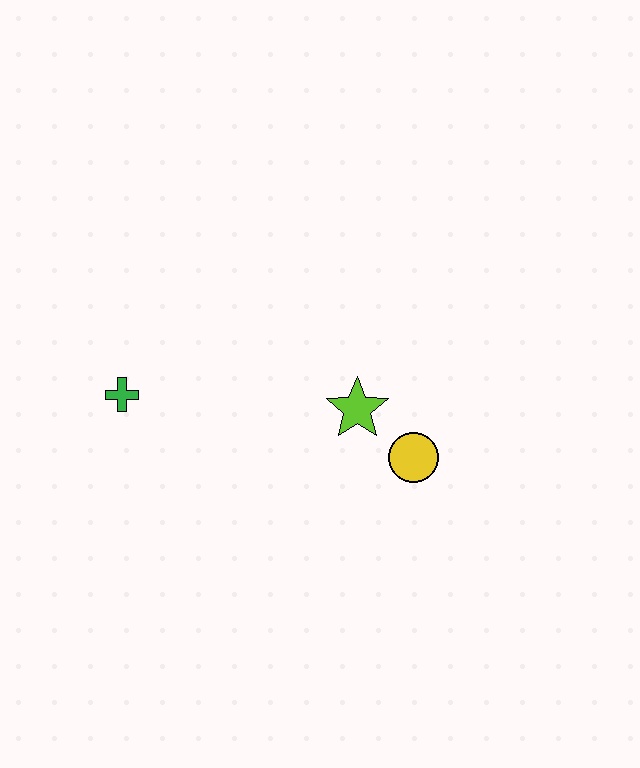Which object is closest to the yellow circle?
The lime star is closest to the yellow circle.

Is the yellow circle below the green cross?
Yes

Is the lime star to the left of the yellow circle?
Yes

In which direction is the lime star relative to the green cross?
The lime star is to the right of the green cross.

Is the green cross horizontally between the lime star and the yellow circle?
No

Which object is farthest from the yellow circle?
The green cross is farthest from the yellow circle.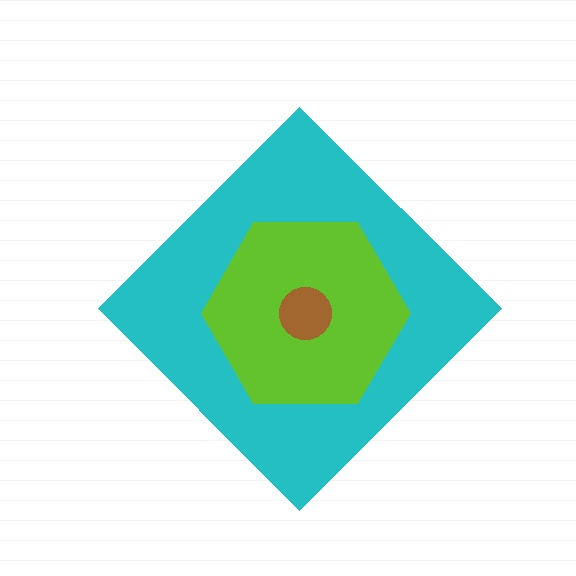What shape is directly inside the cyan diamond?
The lime hexagon.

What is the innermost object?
The brown circle.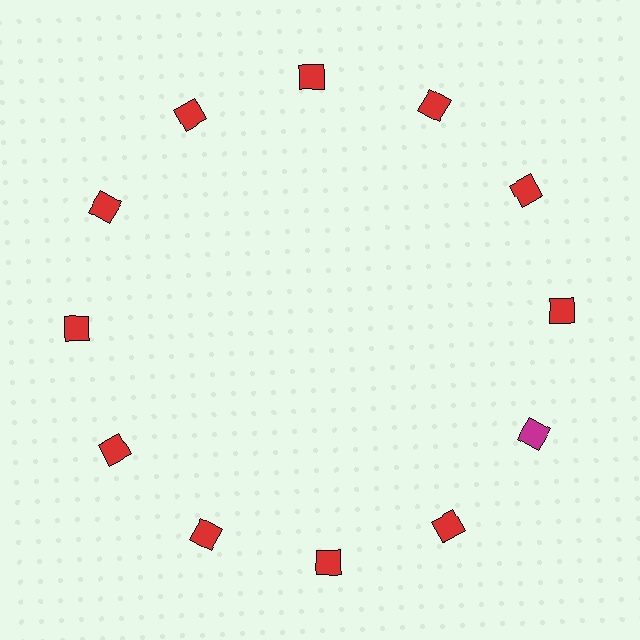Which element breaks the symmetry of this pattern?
The magenta square at roughly the 4 o'clock position breaks the symmetry. All other shapes are red squares.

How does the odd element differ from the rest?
It has a different color: magenta instead of red.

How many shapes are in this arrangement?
There are 12 shapes arranged in a ring pattern.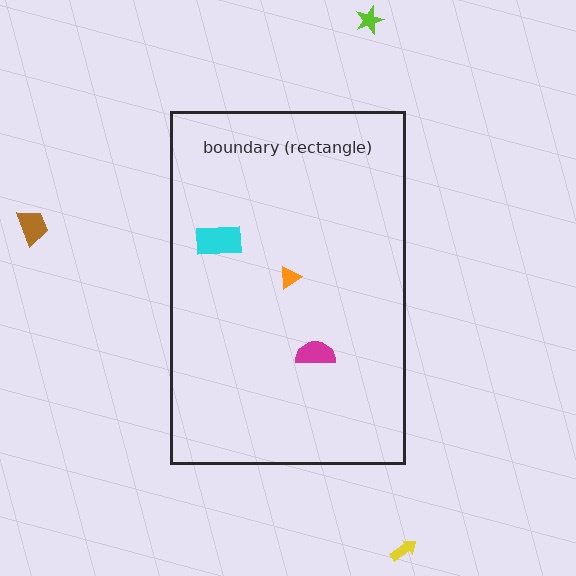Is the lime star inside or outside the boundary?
Outside.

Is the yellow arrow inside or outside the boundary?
Outside.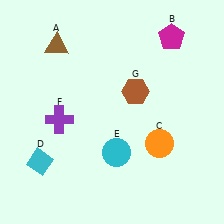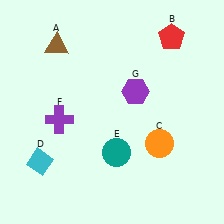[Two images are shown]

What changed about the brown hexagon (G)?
In Image 1, G is brown. In Image 2, it changed to purple.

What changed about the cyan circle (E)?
In Image 1, E is cyan. In Image 2, it changed to teal.